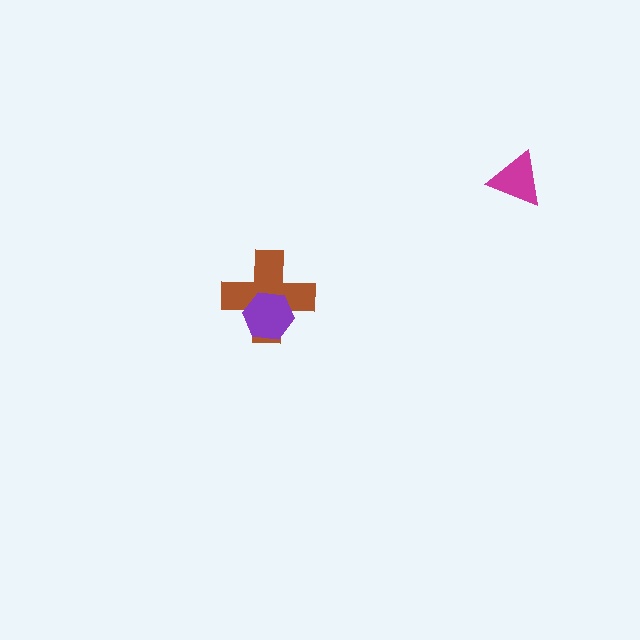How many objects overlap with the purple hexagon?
1 object overlaps with the purple hexagon.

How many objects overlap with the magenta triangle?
0 objects overlap with the magenta triangle.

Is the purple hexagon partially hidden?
No, no other shape covers it.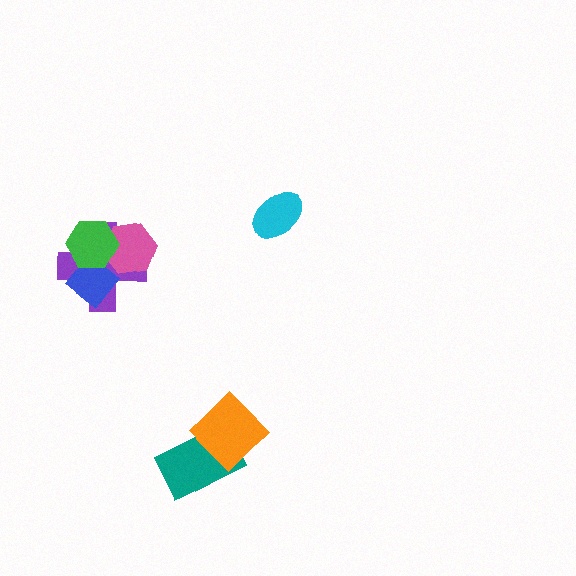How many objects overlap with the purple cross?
3 objects overlap with the purple cross.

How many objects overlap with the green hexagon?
3 objects overlap with the green hexagon.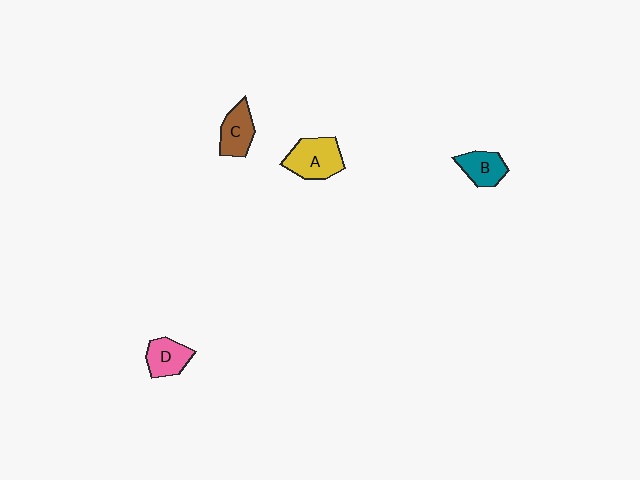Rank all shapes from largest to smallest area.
From largest to smallest: A (yellow), C (brown), D (pink), B (teal).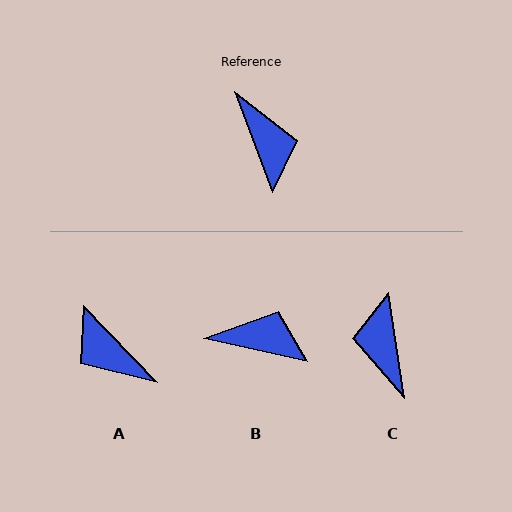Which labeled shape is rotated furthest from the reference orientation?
C, about 168 degrees away.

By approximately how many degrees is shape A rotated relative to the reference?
Approximately 157 degrees clockwise.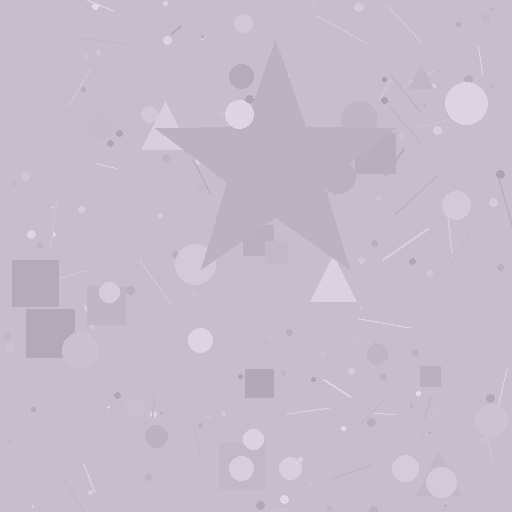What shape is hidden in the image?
A star is hidden in the image.